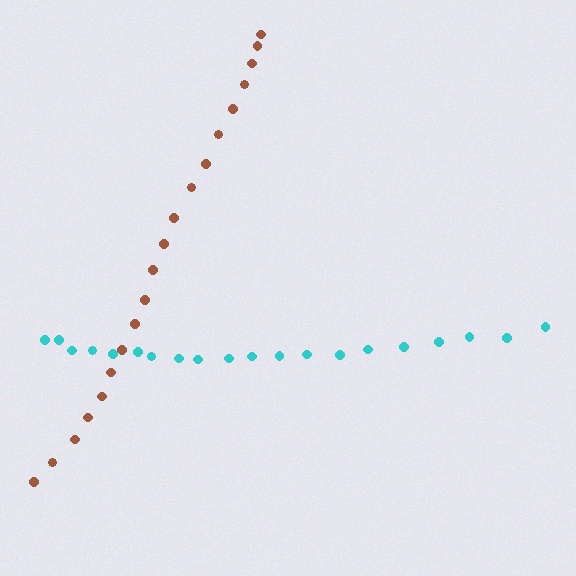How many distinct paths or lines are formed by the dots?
There are 2 distinct paths.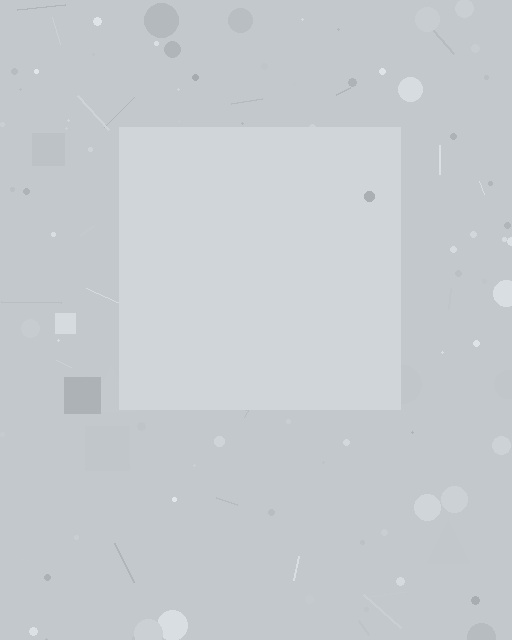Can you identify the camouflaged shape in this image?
The camouflaged shape is a square.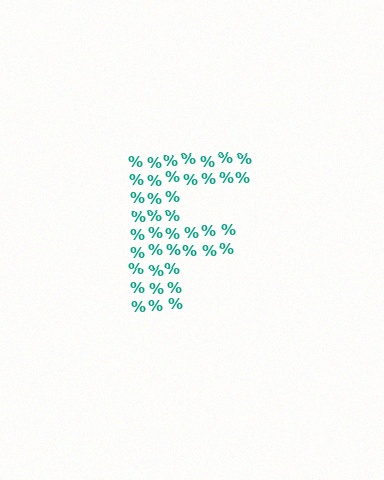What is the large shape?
The large shape is the letter F.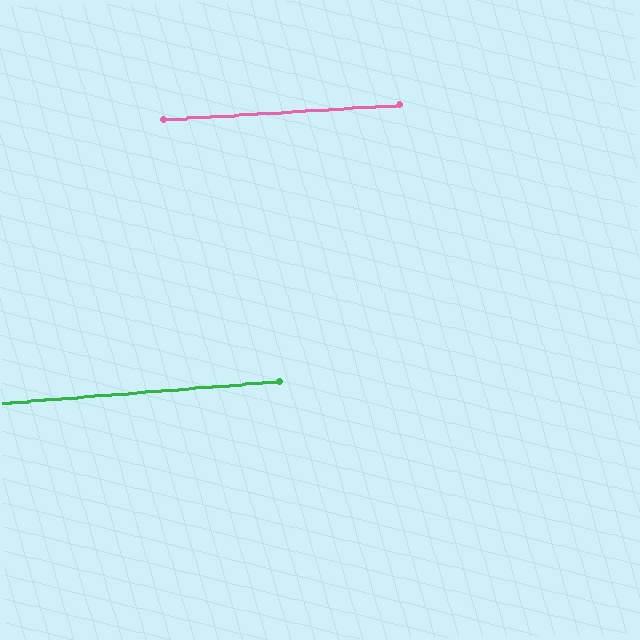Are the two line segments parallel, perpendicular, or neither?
Parallel — their directions differ by only 0.9°.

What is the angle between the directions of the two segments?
Approximately 1 degree.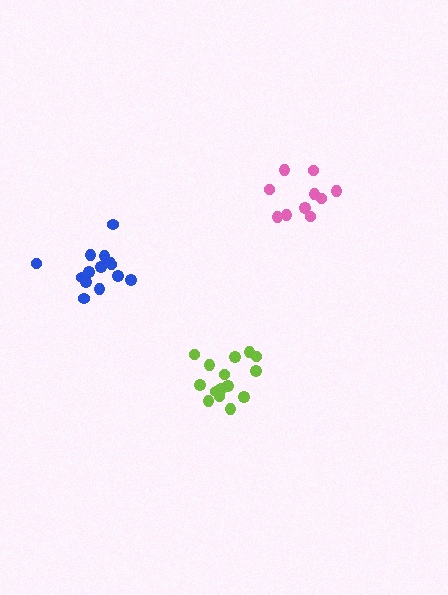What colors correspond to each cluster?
The clusters are colored: lime, pink, blue.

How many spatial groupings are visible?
There are 3 spatial groupings.